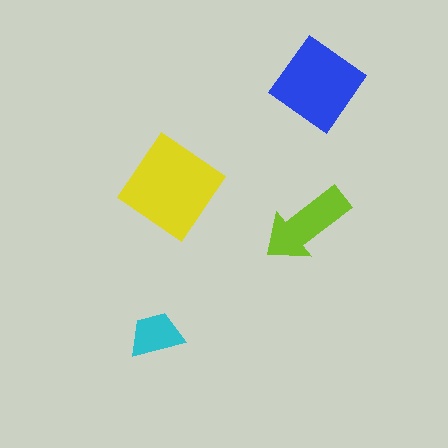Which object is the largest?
The yellow diamond.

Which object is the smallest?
The cyan trapezoid.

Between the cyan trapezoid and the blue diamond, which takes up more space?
The blue diamond.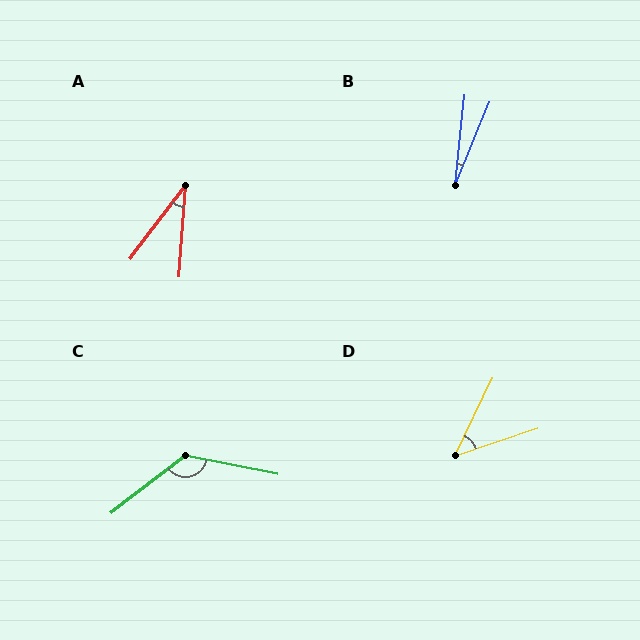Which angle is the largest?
C, at approximately 131 degrees.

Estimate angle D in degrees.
Approximately 45 degrees.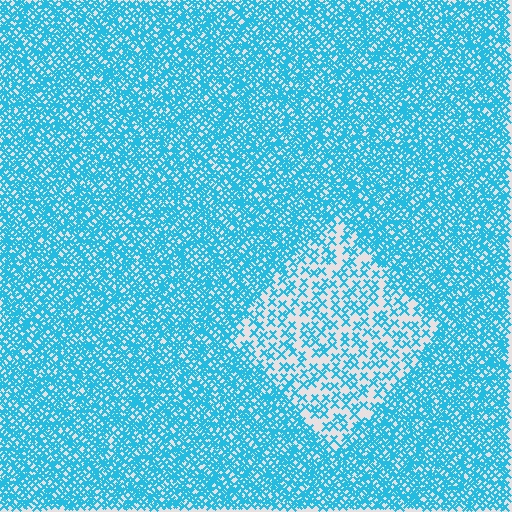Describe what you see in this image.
The image contains small cyan elements arranged at two different densities. A diamond-shaped region is visible where the elements are less densely packed than the surrounding area.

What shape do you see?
I see a diamond.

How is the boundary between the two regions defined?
The boundary is defined by a change in element density (approximately 2.5x ratio). All elements are the same color, size, and shape.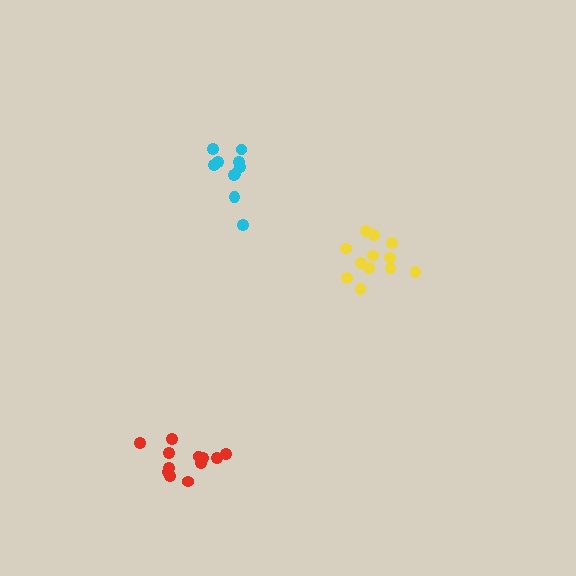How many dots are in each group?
Group 1: 12 dots, Group 2: 12 dots, Group 3: 10 dots (34 total).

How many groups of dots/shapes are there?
There are 3 groups.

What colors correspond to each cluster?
The clusters are colored: red, yellow, cyan.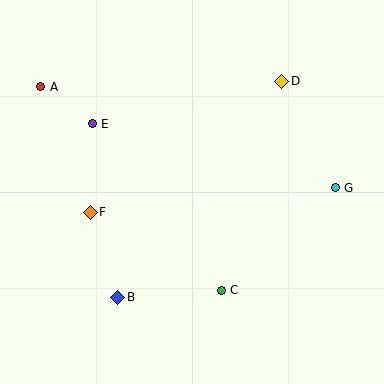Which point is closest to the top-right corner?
Point D is closest to the top-right corner.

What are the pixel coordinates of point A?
Point A is at (41, 87).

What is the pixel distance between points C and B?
The distance between C and B is 104 pixels.